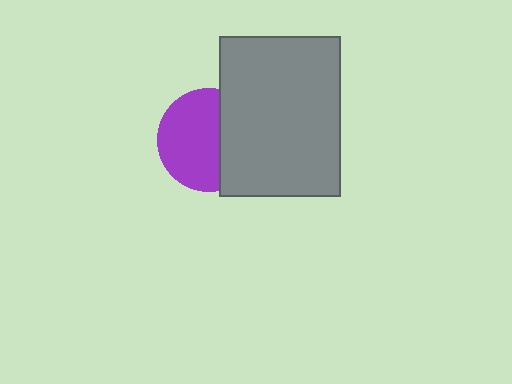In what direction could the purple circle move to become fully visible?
The purple circle could move left. That would shift it out from behind the gray rectangle entirely.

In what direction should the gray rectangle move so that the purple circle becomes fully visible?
The gray rectangle should move right. That is the shortest direction to clear the overlap and leave the purple circle fully visible.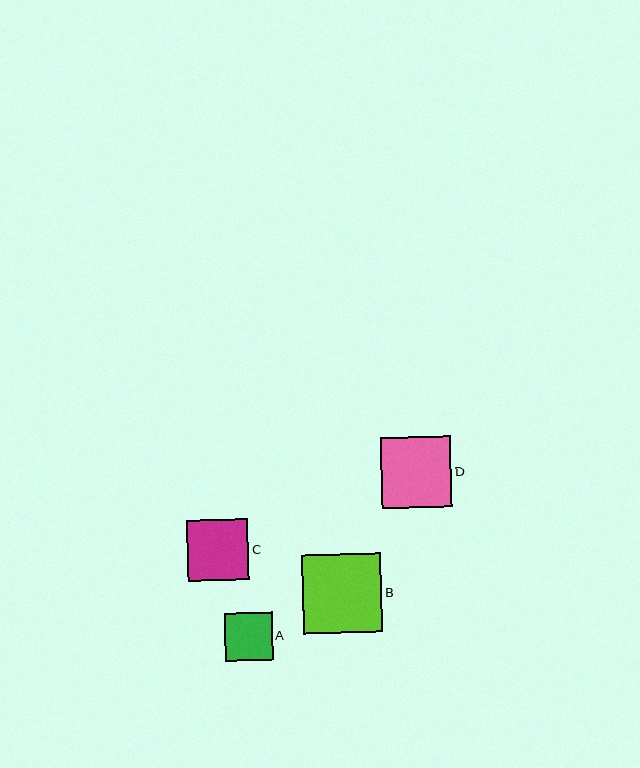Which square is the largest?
Square B is the largest with a size of approximately 79 pixels.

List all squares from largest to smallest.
From largest to smallest: B, D, C, A.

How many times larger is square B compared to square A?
Square B is approximately 1.7 times the size of square A.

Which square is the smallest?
Square A is the smallest with a size of approximately 47 pixels.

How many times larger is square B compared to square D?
Square B is approximately 1.1 times the size of square D.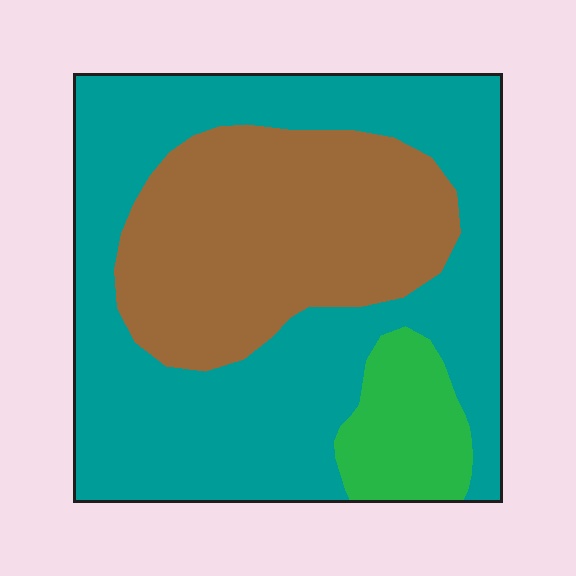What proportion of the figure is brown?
Brown takes up about one third (1/3) of the figure.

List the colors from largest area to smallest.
From largest to smallest: teal, brown, green.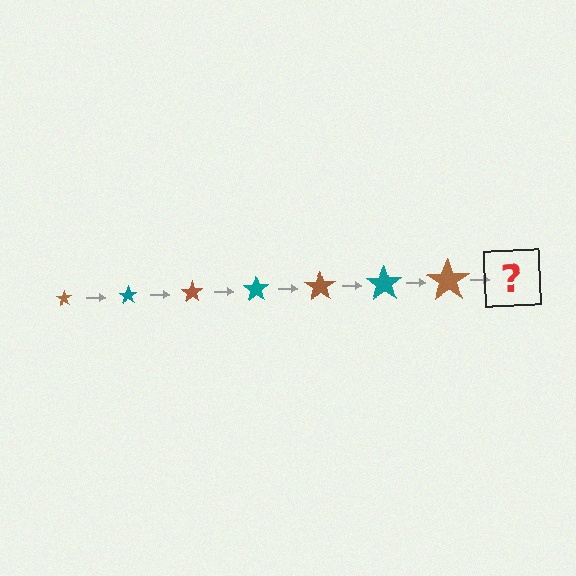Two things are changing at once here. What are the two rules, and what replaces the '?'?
The two rules are that the star grows larger each step and the color cycles through brown and teal. The '?' should be a teal star, larger than the previous one.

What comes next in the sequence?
The next element should be a teal star, larger than the previous one.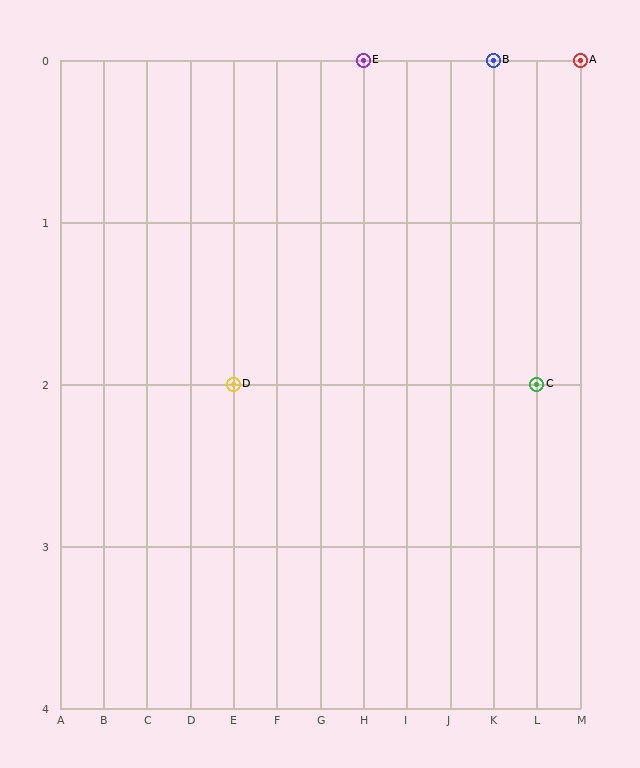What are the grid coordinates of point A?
Point A is at grid coordinates (M, 0).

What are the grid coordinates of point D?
Point D is at grid coordinates (E, 2).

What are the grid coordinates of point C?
Point C is at grid coordinates (L, 2).